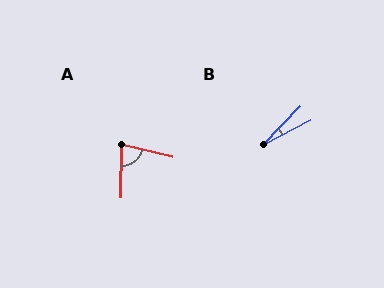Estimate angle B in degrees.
Approximately 18 degrees.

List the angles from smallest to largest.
B (18°), A (77°).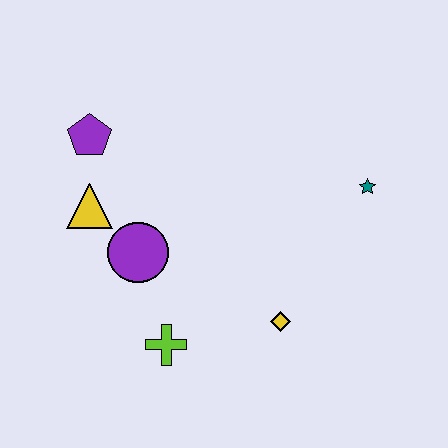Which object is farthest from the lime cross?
The teal star is farthest from the lime cross.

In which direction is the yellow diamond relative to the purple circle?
The yellow diamond is to the right of the purple circle.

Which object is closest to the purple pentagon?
The yellow triangle is closest to the purple pentagon.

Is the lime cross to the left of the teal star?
Yes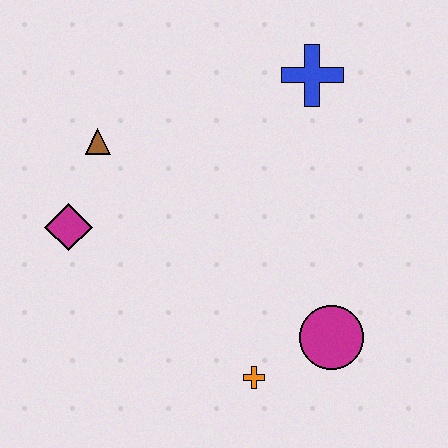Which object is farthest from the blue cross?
The orange cross is farthest from the blue cross.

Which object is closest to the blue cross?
The brown triangle is closest to the blue cross.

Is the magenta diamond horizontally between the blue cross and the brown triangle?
No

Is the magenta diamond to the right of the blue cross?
No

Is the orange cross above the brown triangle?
No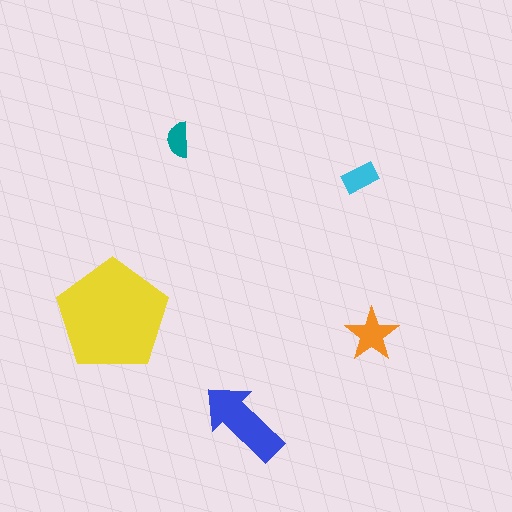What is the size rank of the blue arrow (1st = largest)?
2nd.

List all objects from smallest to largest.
The teal semicircle, the cyan rectangle, the orange star, the blue arrow, the yellow pentagon.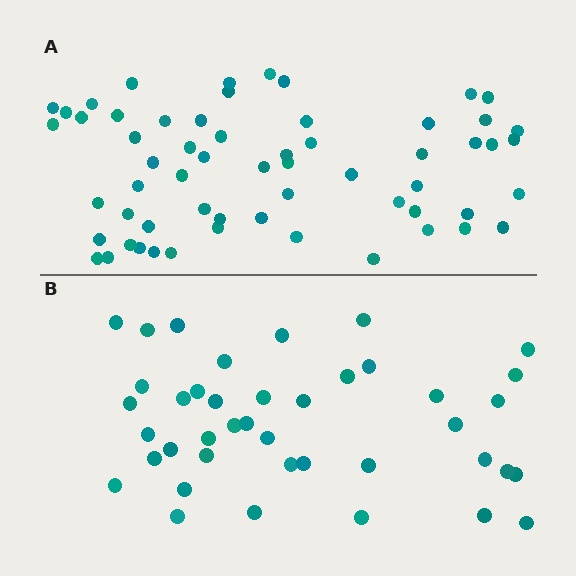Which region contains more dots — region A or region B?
Region A (the top region) has more dots.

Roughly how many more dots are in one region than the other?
Region A has approximately 20 more dots than region B.